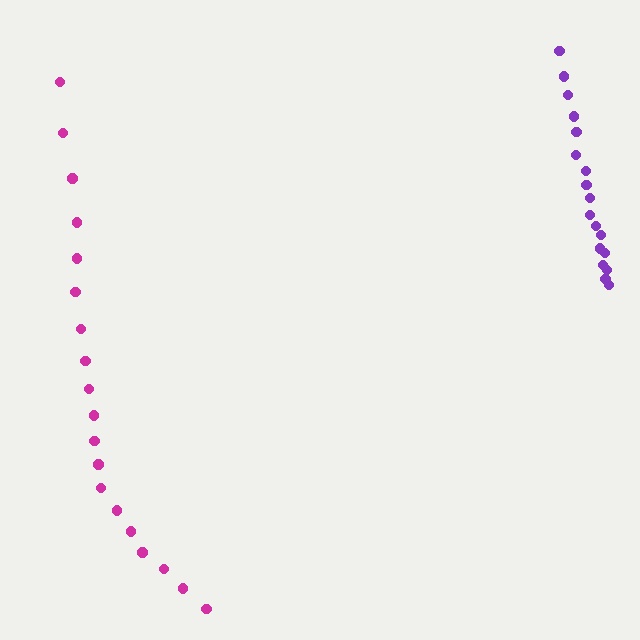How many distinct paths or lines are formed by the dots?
There are 2 distinct paths.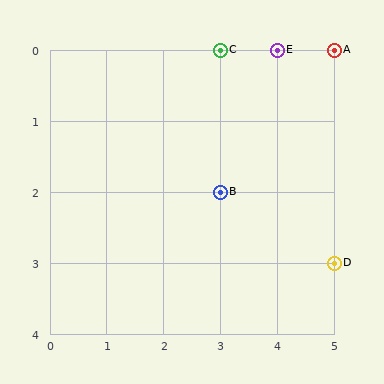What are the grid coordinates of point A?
Point A is at grid coordinates (5, 0).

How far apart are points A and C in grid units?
Points A and C are 2 columns apart.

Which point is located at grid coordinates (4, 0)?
Point E is at (4, 0).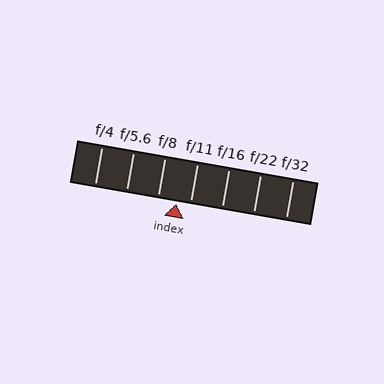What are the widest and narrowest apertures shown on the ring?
The widest aperture shown is f/4 and the narrowest is f/32.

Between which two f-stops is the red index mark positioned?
The index mark is between f/8 and f/11.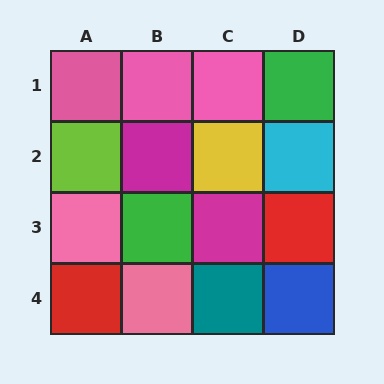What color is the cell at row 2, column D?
Cyan.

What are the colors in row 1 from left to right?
Pink, pink, pink, green.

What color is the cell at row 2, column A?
Lime.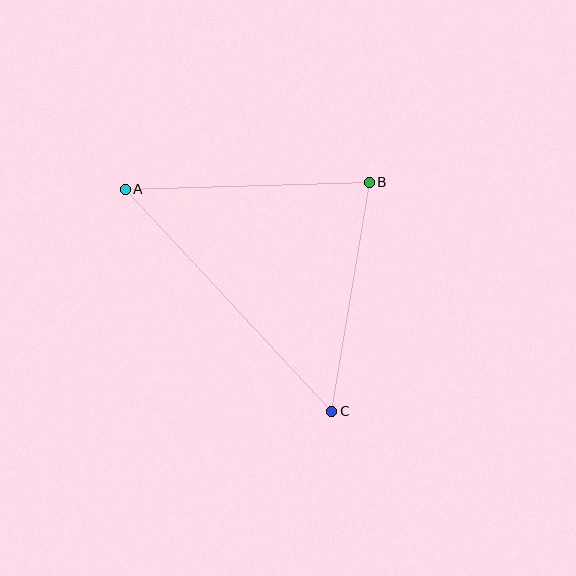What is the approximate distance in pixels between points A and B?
The distance between A and B is approximately 244 pixels.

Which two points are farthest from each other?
Points A and C are farthest from each other.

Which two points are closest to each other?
Points B and C are closest to each other.